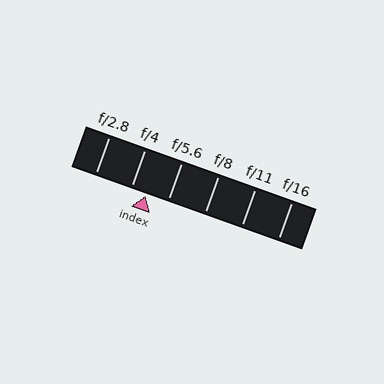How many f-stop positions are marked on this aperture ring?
There are 6 f-stop positions marked.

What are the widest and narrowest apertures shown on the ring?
The widest aperture shown is f/2.8 and the narrowest is f/16.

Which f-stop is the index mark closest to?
The index mark is closest to f/4.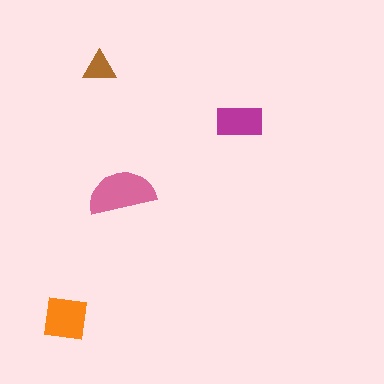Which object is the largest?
The pink semicircle.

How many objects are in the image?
There are 4 objects in the image.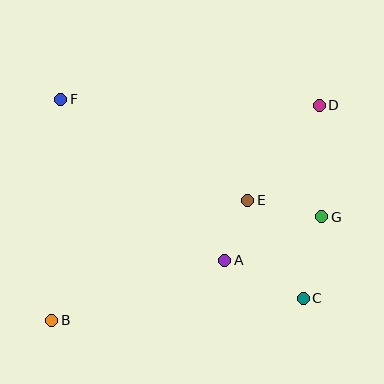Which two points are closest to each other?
Points A and E are closest to each other.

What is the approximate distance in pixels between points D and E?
The distance between D and E is approximately 119 pixels.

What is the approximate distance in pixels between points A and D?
The distance between A and D is approximately 181 pixels.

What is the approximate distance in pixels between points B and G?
The distance between B and G is approximately 289 pixels.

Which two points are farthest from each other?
Points B and D are farthest from each other.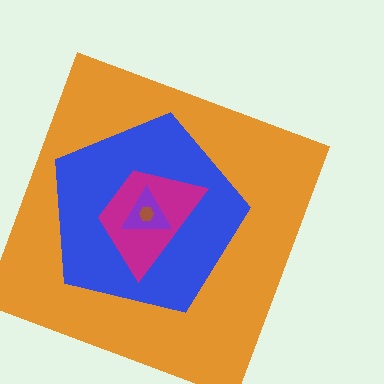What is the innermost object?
The brown hexagon.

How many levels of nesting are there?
5.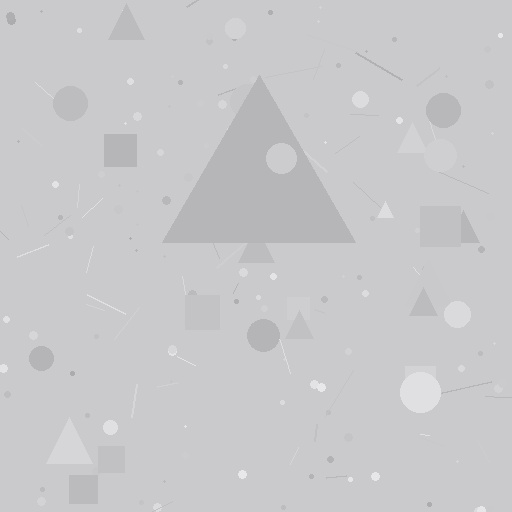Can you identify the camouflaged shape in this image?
The camouflaged shape is a triangle.